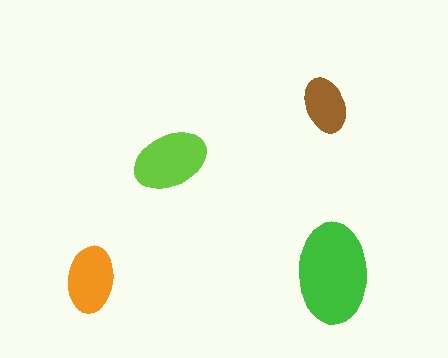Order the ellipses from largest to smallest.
the green one, the lime one, the orange one, the brown one.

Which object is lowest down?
The orange ellipse is bottommost.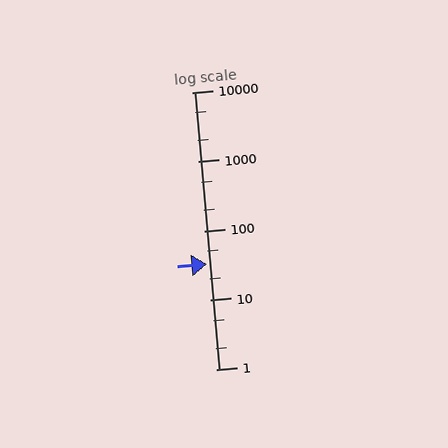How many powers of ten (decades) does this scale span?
The scale spans 4 decades, from 1 to 10000.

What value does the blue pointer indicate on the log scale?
The pointer indicates approximately 33.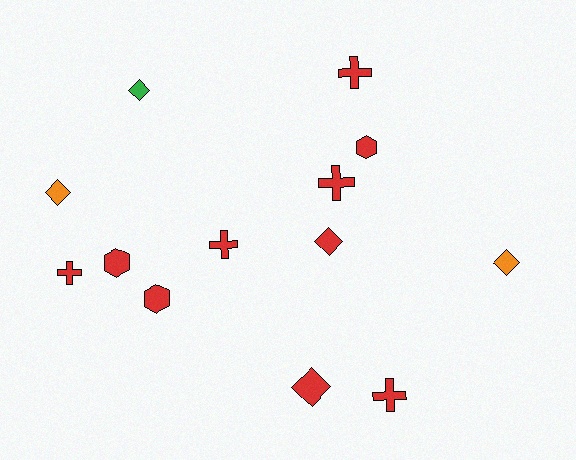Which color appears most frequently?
Red, with 10 objects.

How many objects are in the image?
There are 13 objects.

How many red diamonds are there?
There are 2 red diamonds.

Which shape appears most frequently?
Cross, with 5 objects.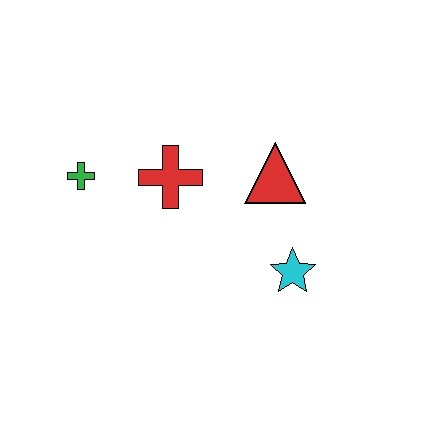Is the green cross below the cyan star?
No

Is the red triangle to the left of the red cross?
No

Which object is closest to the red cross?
The green cross is closest to the red cross.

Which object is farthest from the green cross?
The cyan star is farthest from the green cross.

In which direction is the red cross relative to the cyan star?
The red cross is to the left of the cyan star.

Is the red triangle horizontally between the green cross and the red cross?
No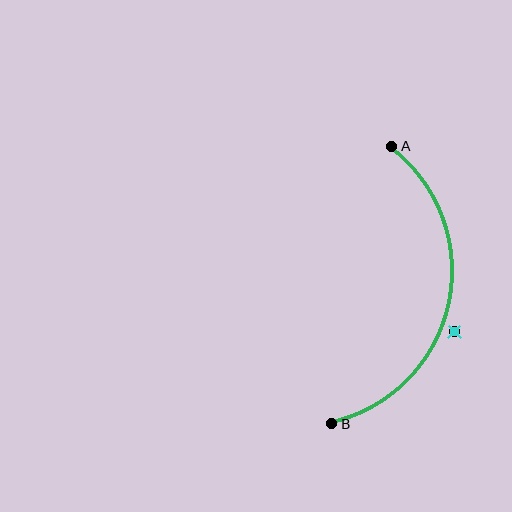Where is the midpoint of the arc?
The arc midpoint is the point on the curve farthest from the straight line joining A and B. It sits to the right of that line.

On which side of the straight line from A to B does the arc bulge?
The arc bulges to the right of the straight line connecting A and B.